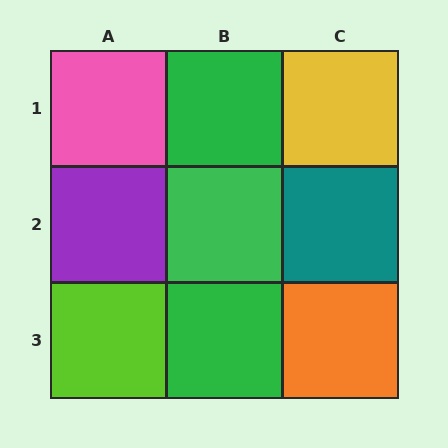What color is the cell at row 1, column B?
Green.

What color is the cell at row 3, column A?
Lime.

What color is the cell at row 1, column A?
Pink.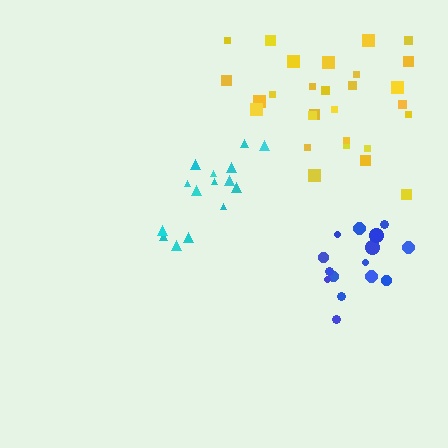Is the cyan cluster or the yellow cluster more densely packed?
Cyan.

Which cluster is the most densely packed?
Blue.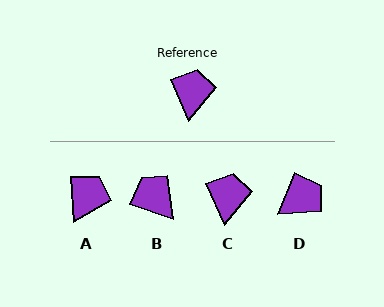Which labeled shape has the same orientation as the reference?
C.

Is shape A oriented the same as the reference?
No, it is off by about 20 degrees.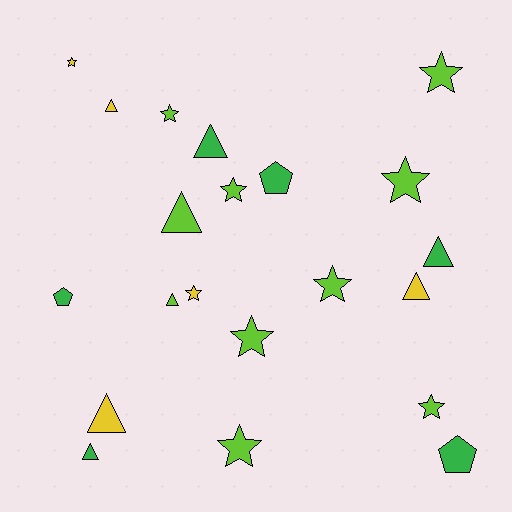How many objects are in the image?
There are 21 objects.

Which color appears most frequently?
Lime, with 10 objects.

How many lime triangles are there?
There are 2 lime triangles.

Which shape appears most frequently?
Star, with 10 objects.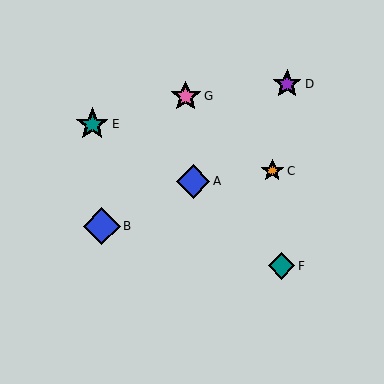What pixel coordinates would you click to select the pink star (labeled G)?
Click at (186, 96) to select the pink star G.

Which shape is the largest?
The blue diamond (labeled B) is the largest.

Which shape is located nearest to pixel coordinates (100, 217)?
The blue diamond (labeled B) at (102, 226) is nearest to that location.